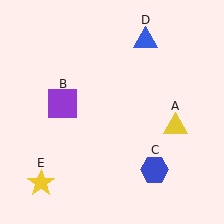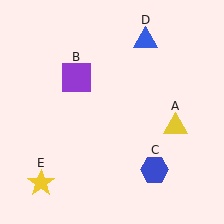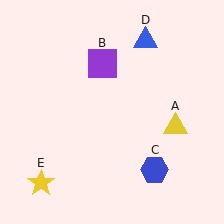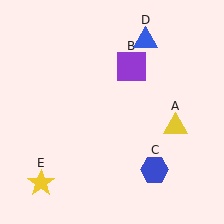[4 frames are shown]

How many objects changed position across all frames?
1 object changed position: purple square (object B).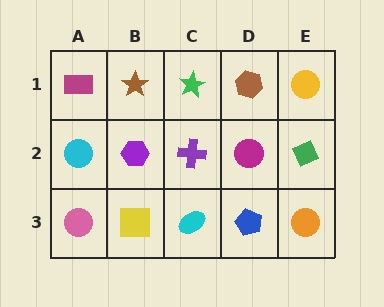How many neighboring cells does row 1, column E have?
2.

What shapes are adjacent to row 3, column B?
A purple hexagon (row 2, column B), a pink circle (row 3, column A), a cyan ellipse (row 3, column C).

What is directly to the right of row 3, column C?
A blue pentagon.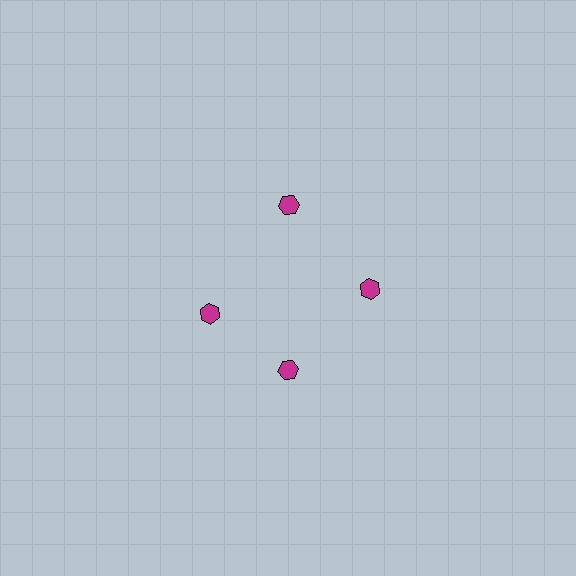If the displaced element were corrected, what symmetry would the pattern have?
It would have 4-fold rotational symmetry — the pattern would map onto itself every 90 degrees.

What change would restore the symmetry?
The symmetry would be restored by rotating it back into even spacing with its neighbors so that all 4 hexagons sit at equal angles and equal distance from the center.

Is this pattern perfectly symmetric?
No. The 4 magenta hexagons are arranged in a ring, but one element near the 9 o'clock position is rotated out of alignment along the ring, breaking the 4-fold rotational symmetry.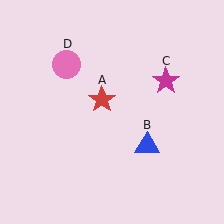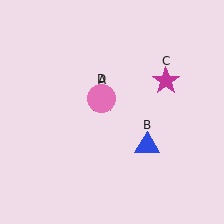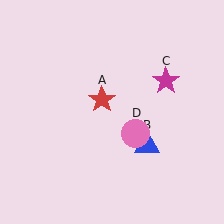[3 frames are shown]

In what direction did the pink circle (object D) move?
The pink circle (object D) moved down and to the right.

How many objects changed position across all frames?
1 object changed position: pink circle (object D).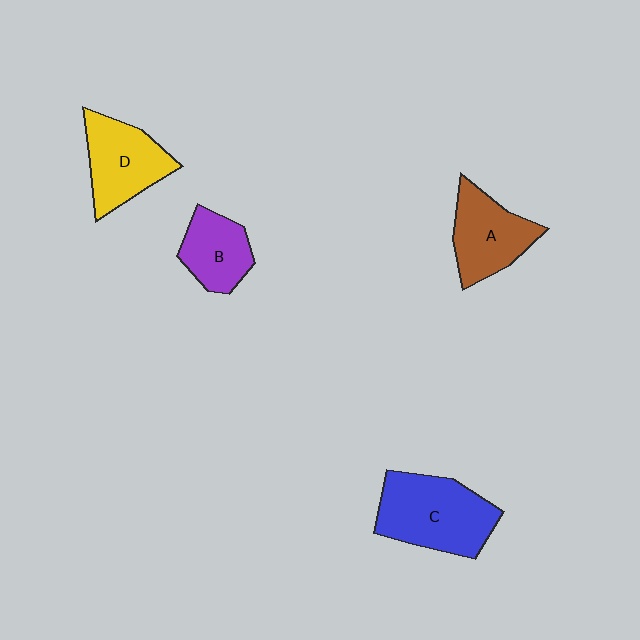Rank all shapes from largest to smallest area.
From largest to smallest: C (blue), D (yellow), A (brown), B (purple).